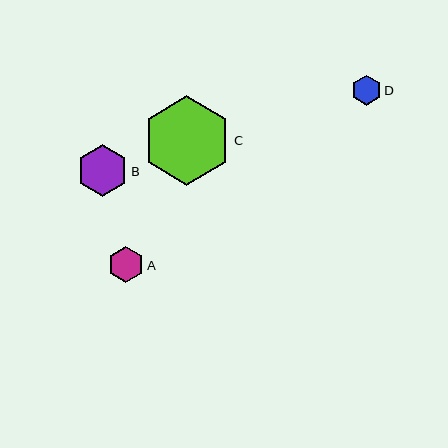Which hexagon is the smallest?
Hexagon D is the smallest with a size of approximately 30 pixels.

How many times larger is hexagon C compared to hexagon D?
Hexagon C is approximately 3.0 times the size of hexagon D.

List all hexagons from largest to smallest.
From largest to smallest: C, B, A, D.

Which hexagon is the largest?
Hexagon C is the largest with a size of approximately 89 pixels.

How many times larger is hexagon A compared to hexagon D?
Hexagon A is approximately 1.2 times the size of hexagon D.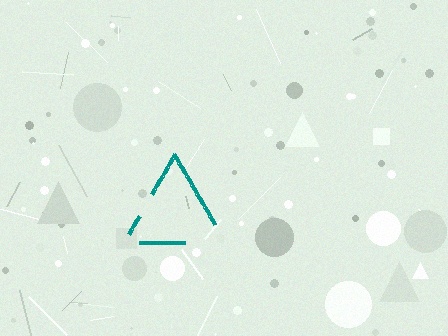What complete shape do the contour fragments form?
The contour fragments form a triangle.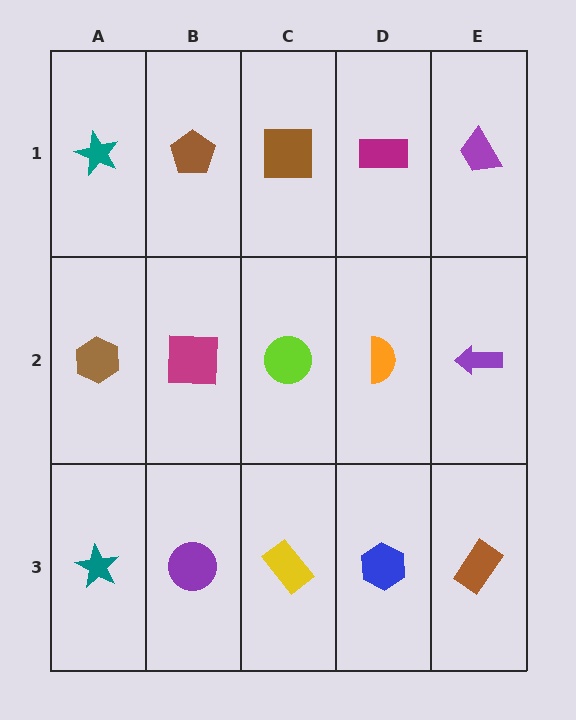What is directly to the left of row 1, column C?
A brown pentagon.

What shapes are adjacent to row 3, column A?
A brown hexagon (row 2, column A), a purple circle (row 3, column B).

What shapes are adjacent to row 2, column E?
A purple trapezoid (row 1, column E), a brown rectangle (row 3, column E), an orange semicircle (row 2, column D).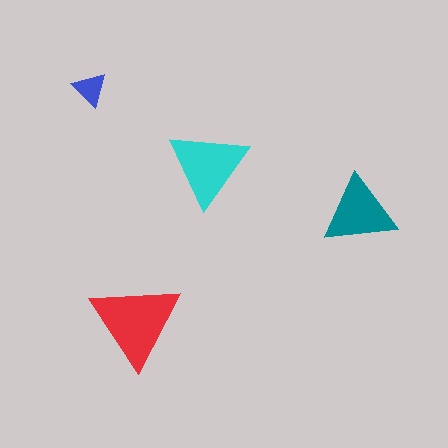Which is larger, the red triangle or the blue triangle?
The red one.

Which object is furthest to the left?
The blue triangle is leftmost.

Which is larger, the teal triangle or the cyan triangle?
The cyan one.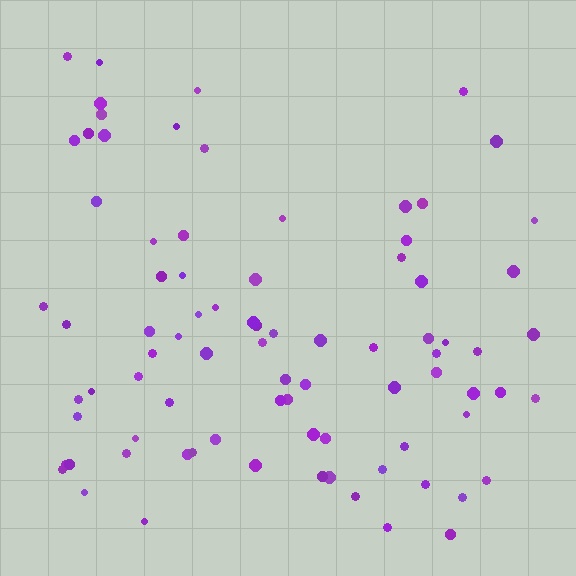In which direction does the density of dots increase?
From top to bottom, with the bottom side densest.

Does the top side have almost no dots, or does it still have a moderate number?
Still a moderate number, just noticeably fewer than the bottom.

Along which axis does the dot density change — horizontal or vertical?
Vertical.